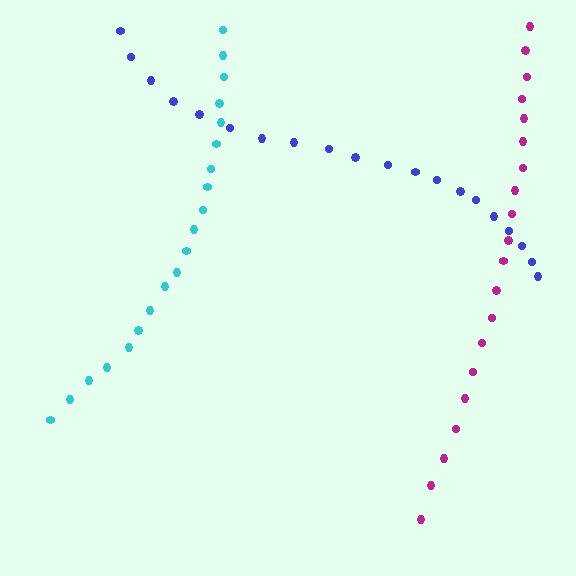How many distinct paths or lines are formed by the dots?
There are 3 distinct paths.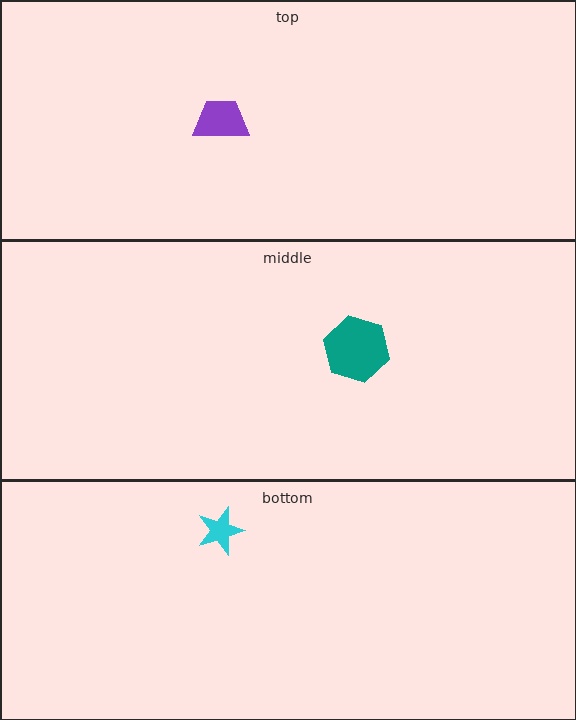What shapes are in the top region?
The purple trapezoid.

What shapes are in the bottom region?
The cyan star.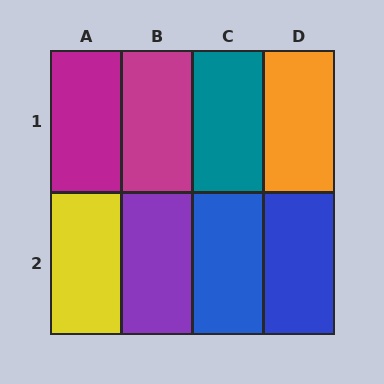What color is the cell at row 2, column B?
Purple.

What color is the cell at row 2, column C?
Blue.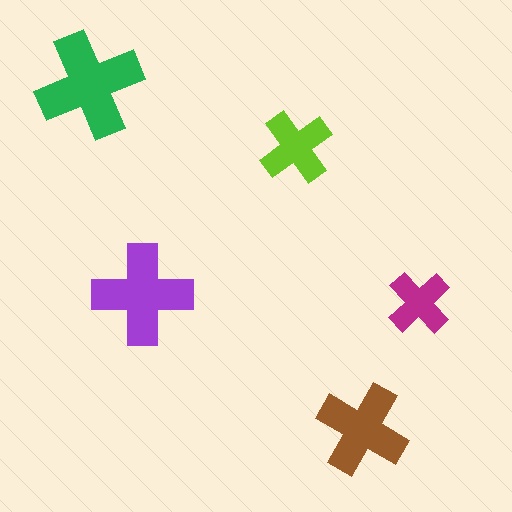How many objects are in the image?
There are 5 objects in the image.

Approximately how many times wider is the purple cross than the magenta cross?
About 1.5 times wider.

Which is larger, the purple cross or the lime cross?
The purple one.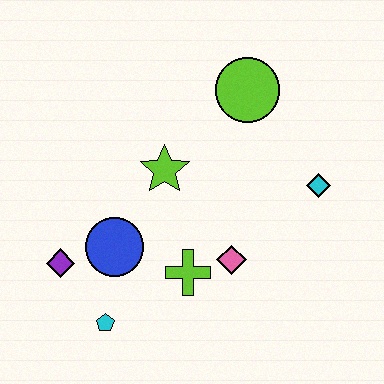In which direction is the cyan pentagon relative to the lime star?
The cyan pentagon is below the lime star.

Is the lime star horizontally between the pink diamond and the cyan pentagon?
Yes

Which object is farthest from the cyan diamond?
The purple diamond is farthest from the cyan diamond.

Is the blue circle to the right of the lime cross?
No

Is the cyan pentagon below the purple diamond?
Yes